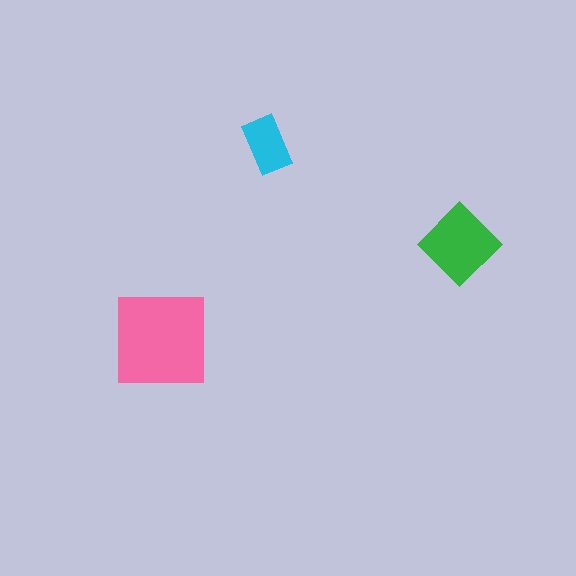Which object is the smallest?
The cyan rectangle.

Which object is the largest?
The pink square.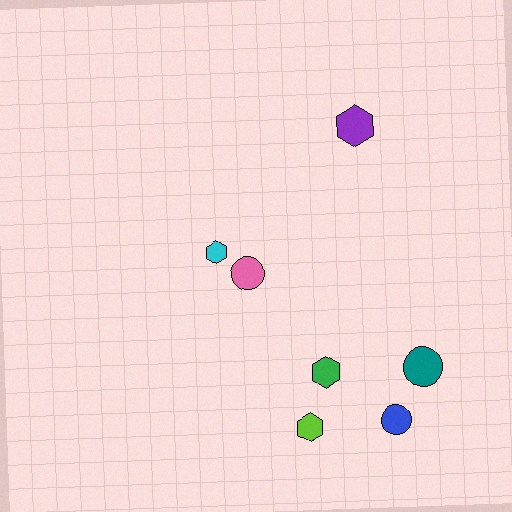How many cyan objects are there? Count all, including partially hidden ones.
There is 1 cyan object.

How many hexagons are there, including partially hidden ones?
There are 4 hexagons.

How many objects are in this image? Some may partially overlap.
There are 7 objects.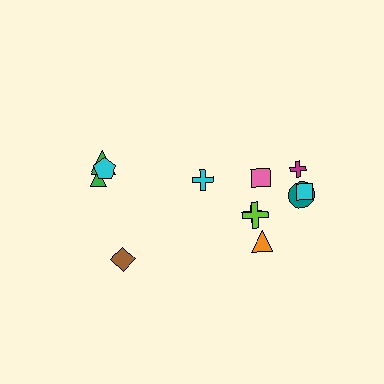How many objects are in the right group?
There are 8 objects.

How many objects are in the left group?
There are 4 objects.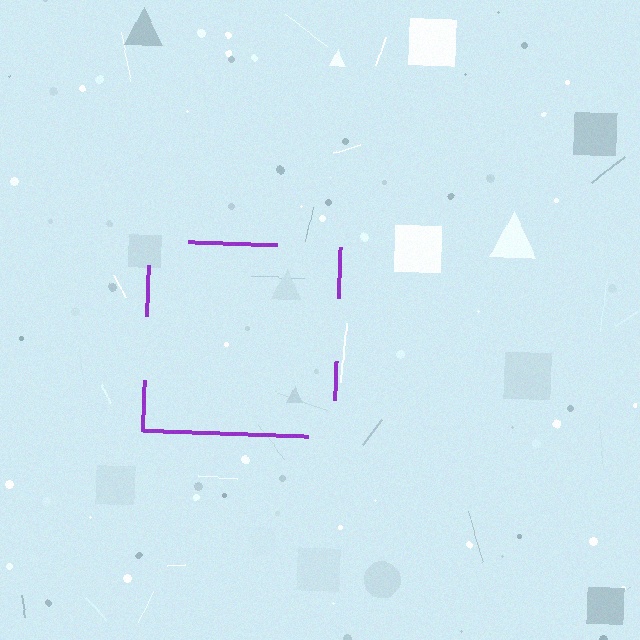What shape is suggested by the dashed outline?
The dashed outline suggests a square.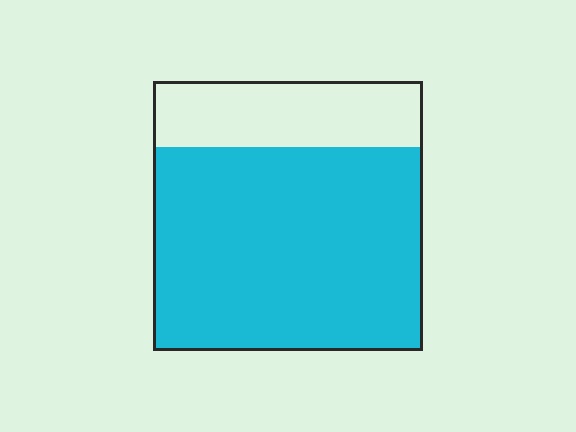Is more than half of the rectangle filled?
Yes.